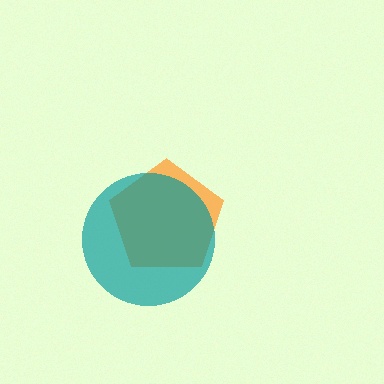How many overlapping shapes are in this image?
There are 2 overlapping shapes in the image.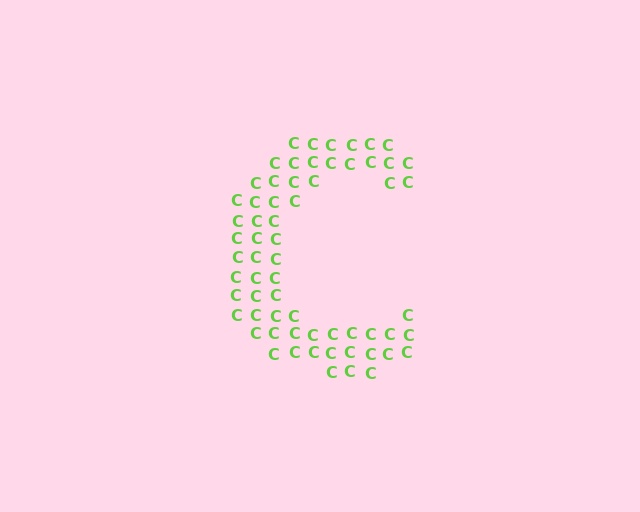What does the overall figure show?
The overall figure shows the letter C.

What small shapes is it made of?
It is made of small letter C's.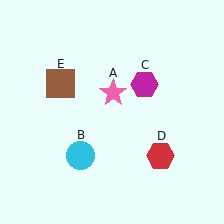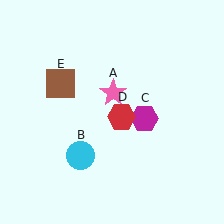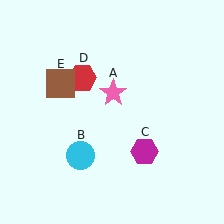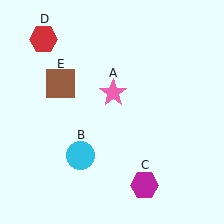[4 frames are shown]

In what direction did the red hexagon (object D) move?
The red hexagon (object D) moved up and to the left.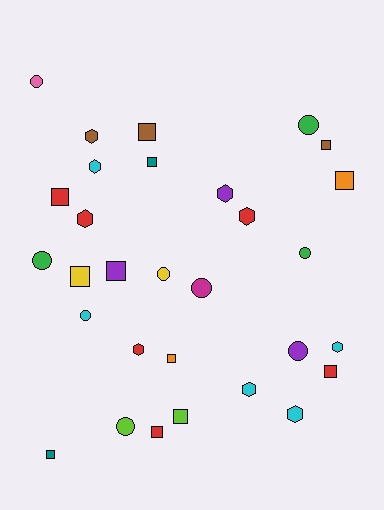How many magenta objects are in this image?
There is 1 magenta object.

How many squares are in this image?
There are 12 squares.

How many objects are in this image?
There are 30 objects.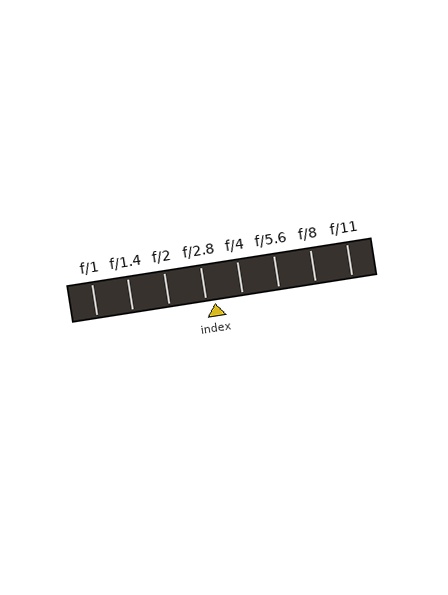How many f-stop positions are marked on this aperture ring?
There are 8 f-stop positions marked.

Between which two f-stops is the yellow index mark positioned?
The index mark is between f/2.8 and f/4.